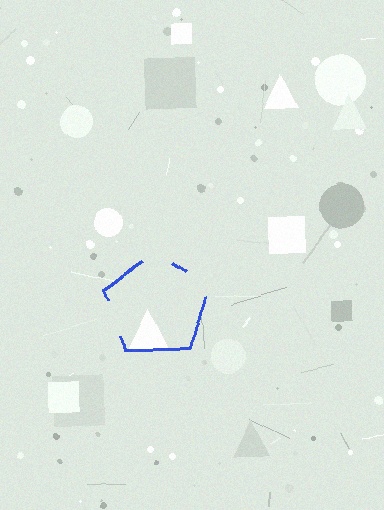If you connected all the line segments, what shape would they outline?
They would outline a pentagon.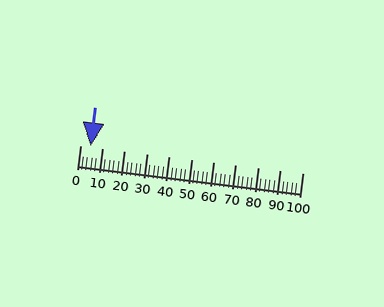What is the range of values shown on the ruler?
The ruler shows values from 0 to 100.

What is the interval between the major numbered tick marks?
The major tick marks are spaced 10 units apart.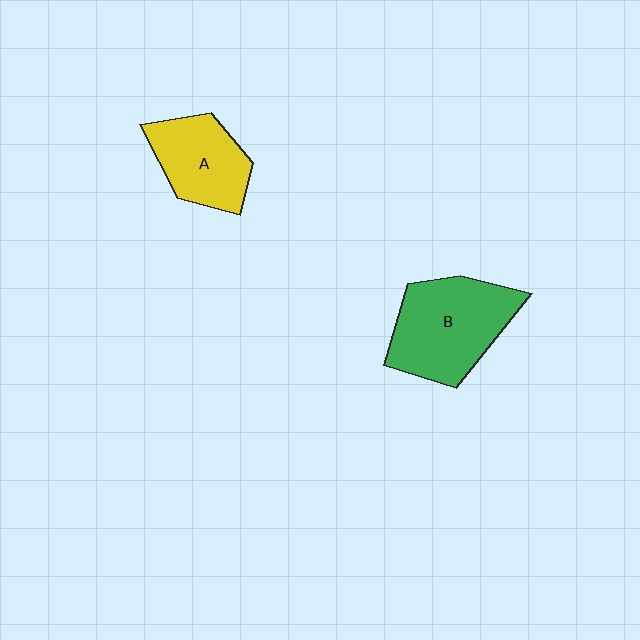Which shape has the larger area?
Shape B (green).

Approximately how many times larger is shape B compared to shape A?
Approximately 1.4 times.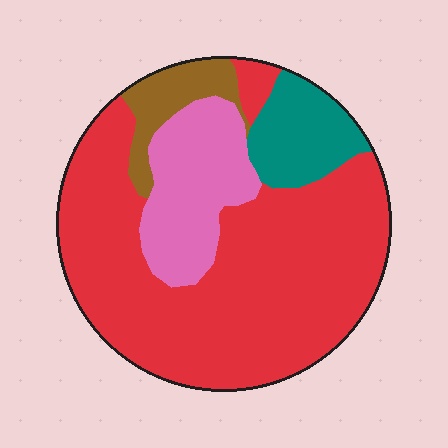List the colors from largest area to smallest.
From largest to smallest: red, pink, teal, brown.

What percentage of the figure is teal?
Teal covers roughly 10% of the figure.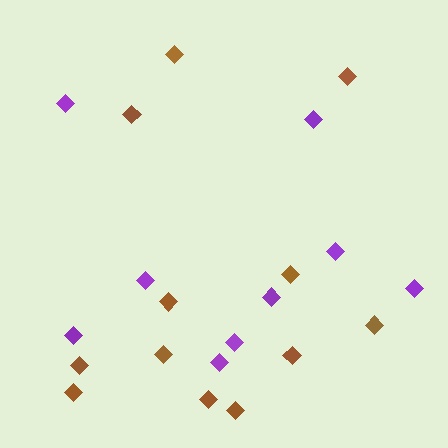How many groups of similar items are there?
There are 2 groups: one group of brown diamonds (12) and one group of purple diamonds (9).